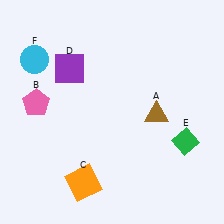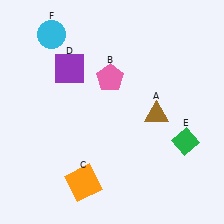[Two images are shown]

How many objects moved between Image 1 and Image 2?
2 objects moved between the two images.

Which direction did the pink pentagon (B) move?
The pink pentagon (B) moved right.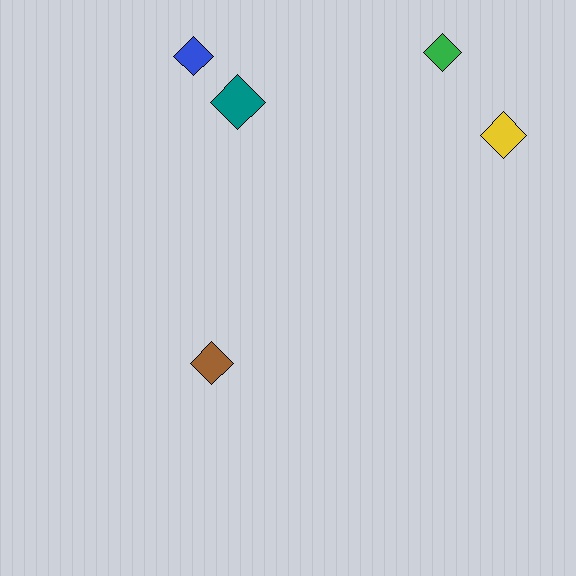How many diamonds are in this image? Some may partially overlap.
There are 5 diamonds.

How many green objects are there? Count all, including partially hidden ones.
There is 1 green object.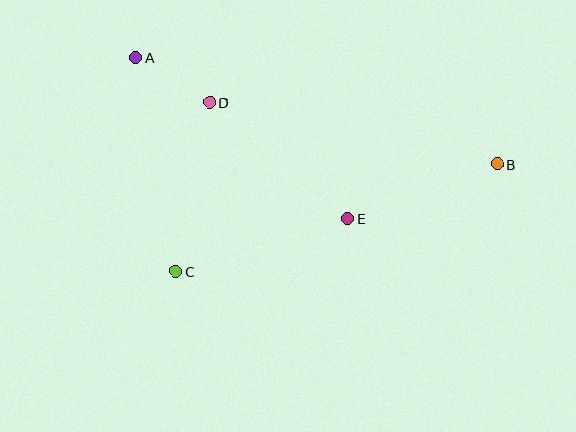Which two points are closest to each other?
Points A and D are closest to each other.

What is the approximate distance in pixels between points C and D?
The distance between C and D is approximately 172 pixels.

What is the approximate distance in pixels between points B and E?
The distance between B and E is approximately 159 pixels.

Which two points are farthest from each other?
Points A and B are farthest from each other.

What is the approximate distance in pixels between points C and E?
The distance between C and E is approximately 179 pixels.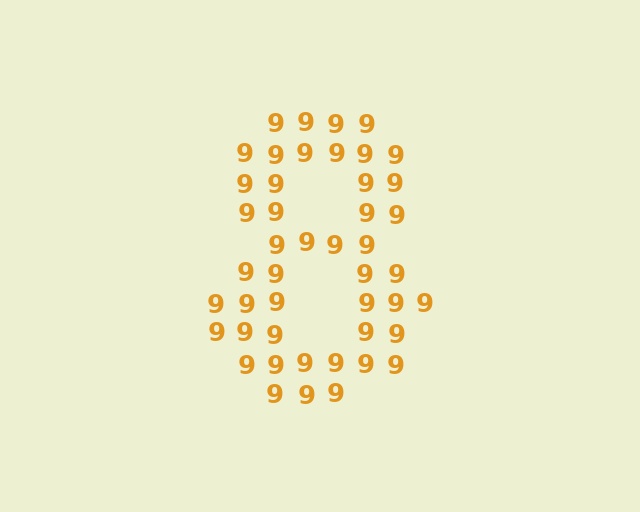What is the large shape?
The large shape is the digit 8.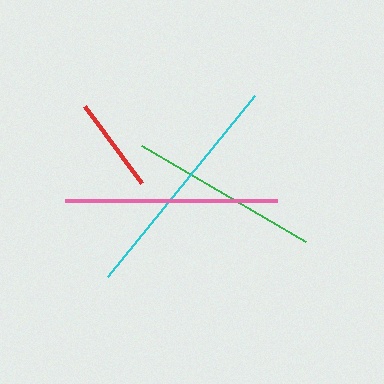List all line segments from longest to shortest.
From longest to shortest: cyan, pink, green, red.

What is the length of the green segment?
The green segment is approximately 190 pixels long.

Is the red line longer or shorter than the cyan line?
The cyan line is longer than the red line.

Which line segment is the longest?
The cyan line is the longest at approximately 233 pixels.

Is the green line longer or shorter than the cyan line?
The cyan line is longer than the green line.